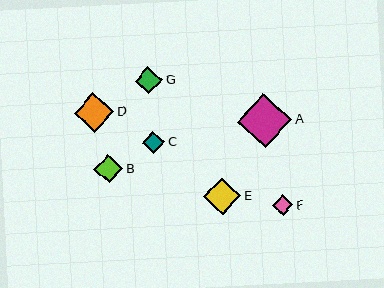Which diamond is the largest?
Diamond A is the largest with a size of approximately 54 pixels.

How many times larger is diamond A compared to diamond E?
Diamond A is approximately 1.5 times the size of diamond E.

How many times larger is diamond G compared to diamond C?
Diamond G is approximately 1.2 times the size of diamond C.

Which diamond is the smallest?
Diamond F is the smallest with a size of approximately 21 pixels.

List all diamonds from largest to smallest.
From largest to smallest: A, D, E, B, G, C, F.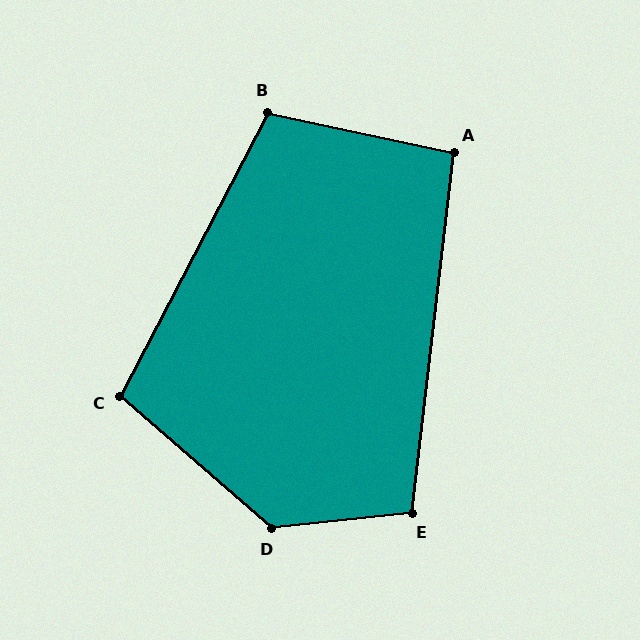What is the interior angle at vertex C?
Approximately 104 degrees (obtuse).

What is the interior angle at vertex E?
Approximately 103 degrees (obtuse).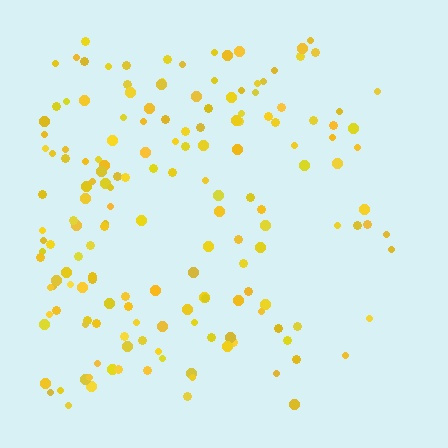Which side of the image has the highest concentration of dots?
The left.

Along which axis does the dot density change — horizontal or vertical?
Horizontal.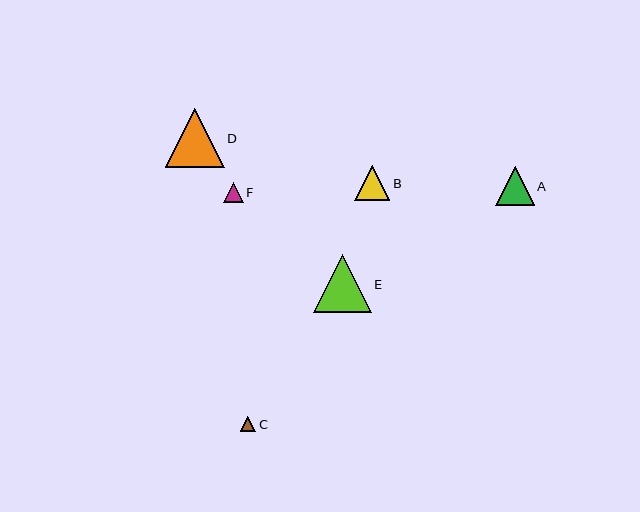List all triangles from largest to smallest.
From largest to smallest: D, E, A, B, F, C.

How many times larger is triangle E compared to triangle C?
Triangle E is approximately 3.8 times the size of triangle C.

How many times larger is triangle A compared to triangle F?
Triangle A is approximately 2.0 times the size of triangle F.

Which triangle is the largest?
Triangle D is the largest with a size of approximately 59 pixels.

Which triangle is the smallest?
Triangle C is the smallest with a size of approximately 15 pixels.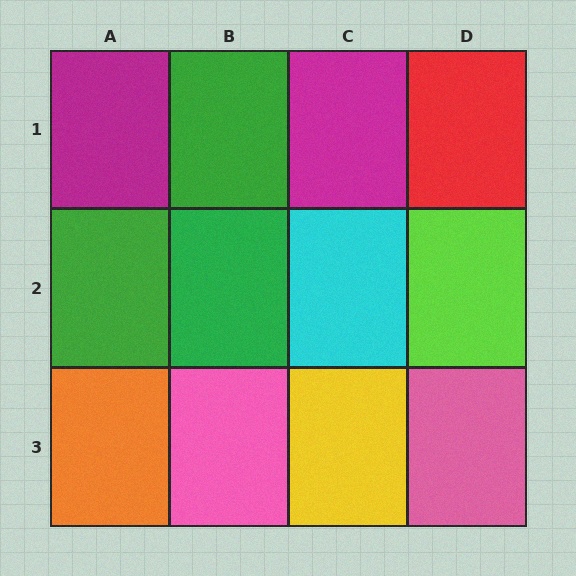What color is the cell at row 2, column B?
Green.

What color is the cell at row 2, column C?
Cyan.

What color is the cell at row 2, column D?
Lime.